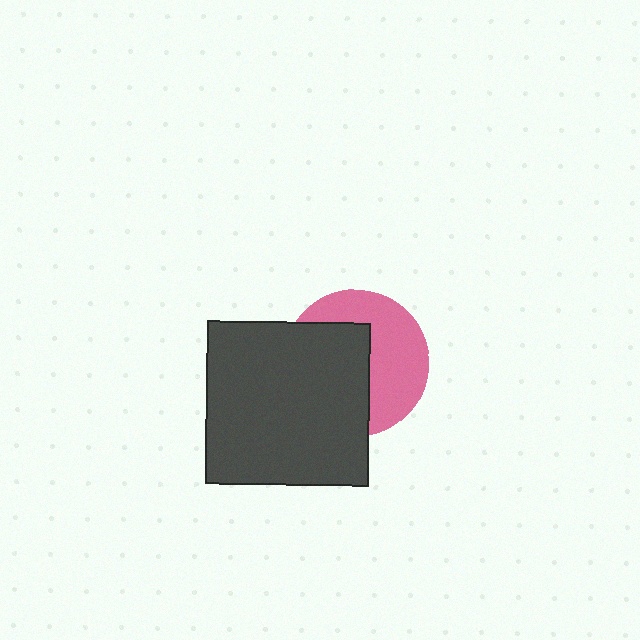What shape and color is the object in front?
The object in front is a dark gray square.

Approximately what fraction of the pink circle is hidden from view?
Roughly 52% of the pink circle is hidden behind the dark gray square.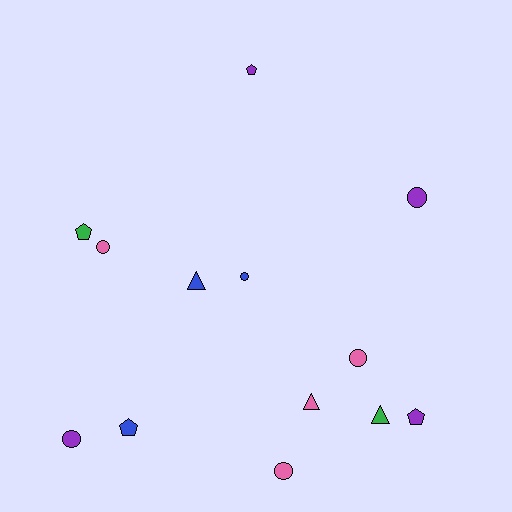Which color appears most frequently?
Pink, with 4 objects.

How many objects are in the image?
There are 13 objects.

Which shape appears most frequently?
Circle, with 6 objects.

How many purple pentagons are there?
There are 2 purple pentagons.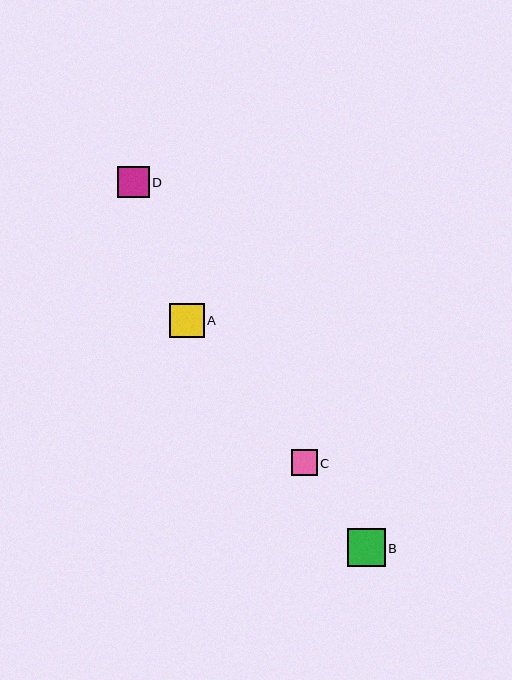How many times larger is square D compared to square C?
Square D is approximately 1.2 times the size of square C.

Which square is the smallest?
Square C is the smallest with a size of approximately 26 pixels.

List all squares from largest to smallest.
From largest to smallest: B, A, D, C.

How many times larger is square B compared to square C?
Square B is approximately 1.5 times the size of square C.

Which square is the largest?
Square B is the largest with a size of approximately 38 pixels.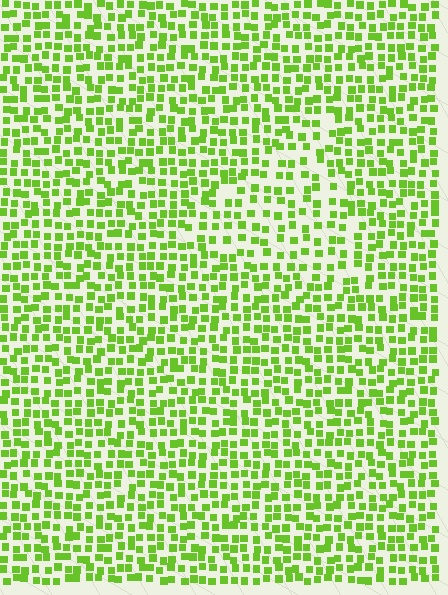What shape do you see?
I see a triangle.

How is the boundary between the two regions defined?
The boundary is defined by a change in element density (approximately 1.5x ratio). All elements are the same color, size, and shape.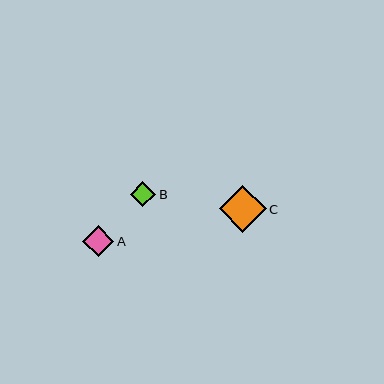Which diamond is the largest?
Diamond C is the largest with a size of approximately 47 pixels.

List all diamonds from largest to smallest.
From largest to smallest: C, A, B.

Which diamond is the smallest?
Diamond B is the smallest with a size of approximately 25 pixels.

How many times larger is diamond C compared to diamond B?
Diamond C is approximately 1.9 times the size of diamond B.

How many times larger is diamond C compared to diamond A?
Diamond C is approximately 1.5 times the size of diamond A.